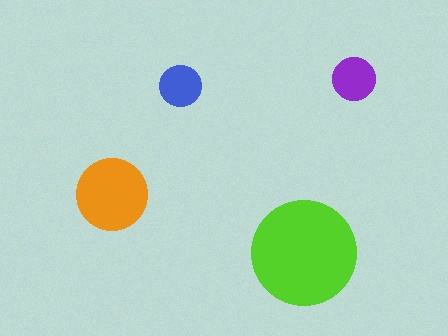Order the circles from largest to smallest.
the lime one, the orange one, the purple one, the blue one.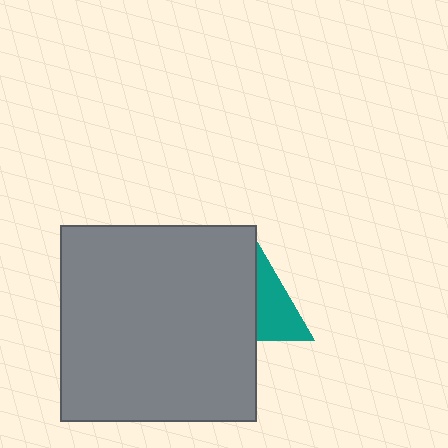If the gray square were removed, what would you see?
You would see the complete teal triangle.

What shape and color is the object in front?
The object in front is a gray square.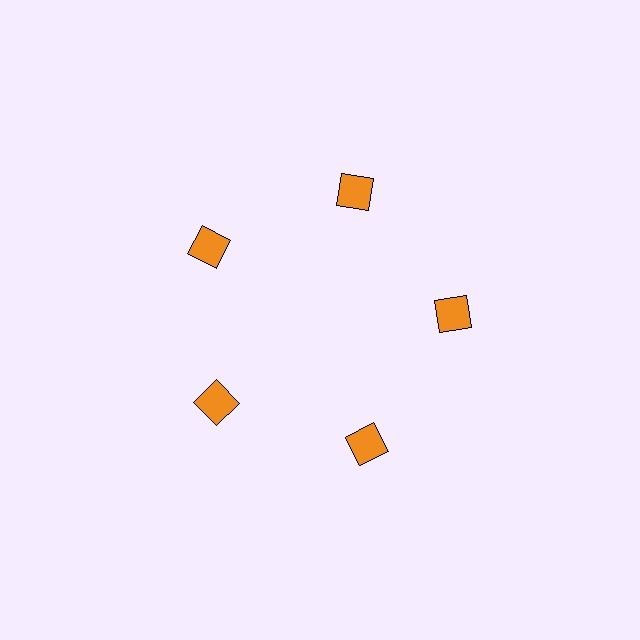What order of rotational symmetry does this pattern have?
This pattern has 5-fold rotational symmetry.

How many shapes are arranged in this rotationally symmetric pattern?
There are 5 shapes, arranged in 5 groups of 1.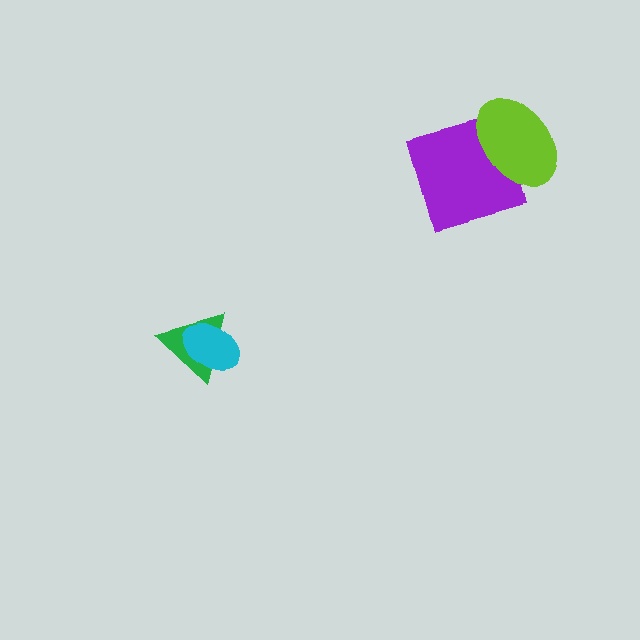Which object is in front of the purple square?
The lime ellipse is in front of the purple square.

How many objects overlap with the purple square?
1 object overlaps with the purple square.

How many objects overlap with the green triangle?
1 object overlaps with the green triangle.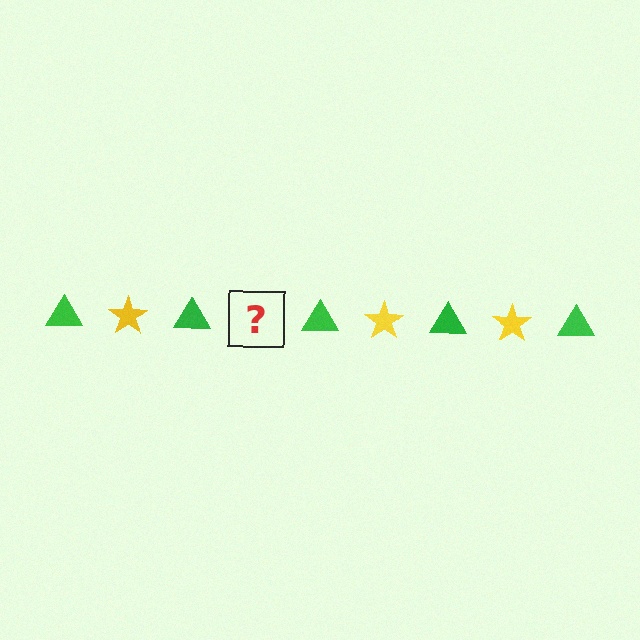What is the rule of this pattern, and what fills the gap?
The rule is that the pattern alternates between green triangle and yellow star. The gap should be filled with a yellow star.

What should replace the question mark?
The question mark should be replaced with a yellow star.